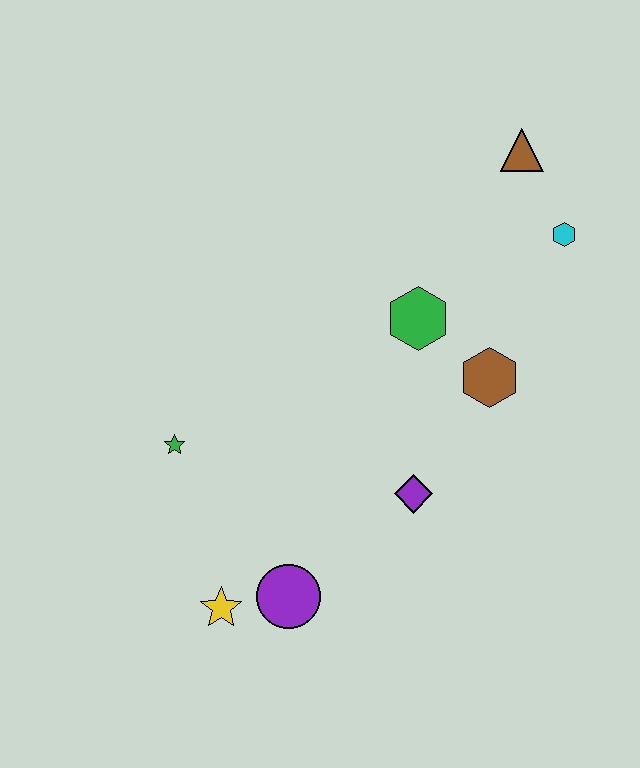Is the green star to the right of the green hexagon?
No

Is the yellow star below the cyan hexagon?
Yes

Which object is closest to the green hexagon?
The brown hexagon is closest to the green hexagon.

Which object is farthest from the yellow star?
The brown triangle is farthest from the yellow star.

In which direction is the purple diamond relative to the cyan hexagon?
The purple diamond is below the cyan hexagon.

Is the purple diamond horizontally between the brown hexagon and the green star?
Yes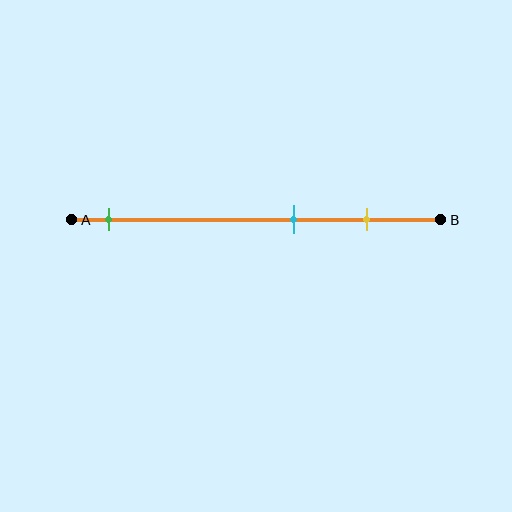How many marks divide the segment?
There are 3 marks dividing the segment.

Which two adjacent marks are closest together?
The cyan and yellow marks are the closest adjacent pair.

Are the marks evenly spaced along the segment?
No, the marks are not evenly spaced.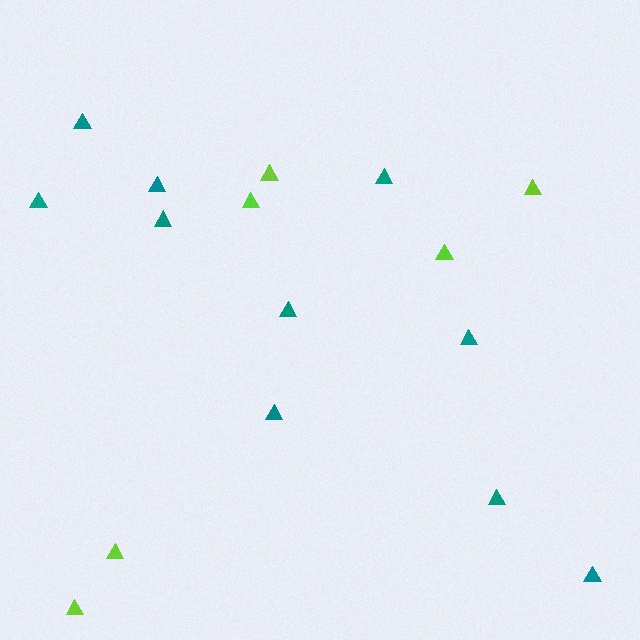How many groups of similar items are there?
There are 2 groups: one group of teal triangles (10) and one group of lime triangles (6).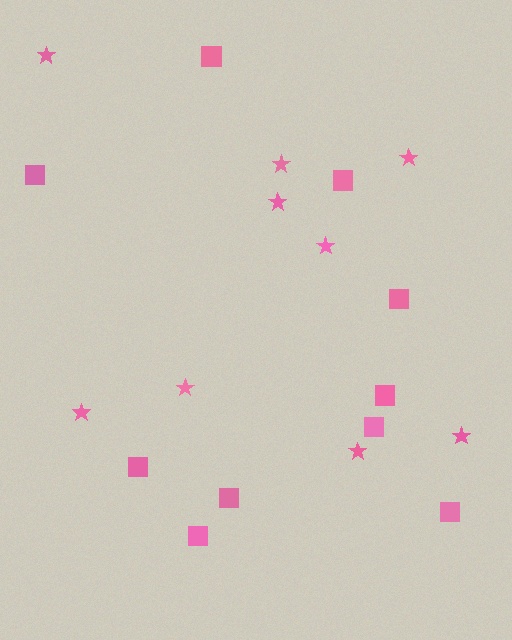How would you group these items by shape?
There are 2 groups: one group of squares (10) and one group of stars (9).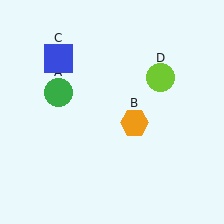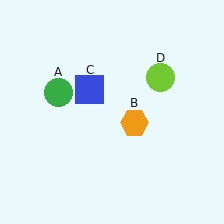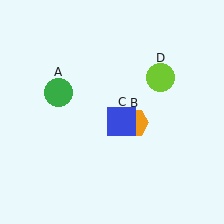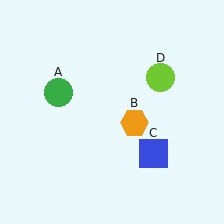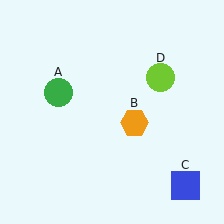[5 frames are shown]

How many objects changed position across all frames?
1 object changed position: blue square (object C).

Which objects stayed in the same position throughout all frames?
Green circle (object A) and orange hexagon (object B) and lime circle (object D) remained stationary.